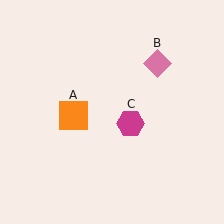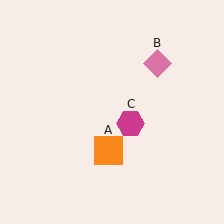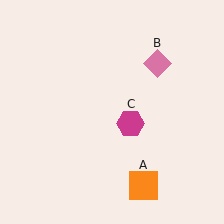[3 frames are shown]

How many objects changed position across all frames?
1 object changed position: orange square (object A).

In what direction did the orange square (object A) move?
The orange square (object A) moved down and to the right.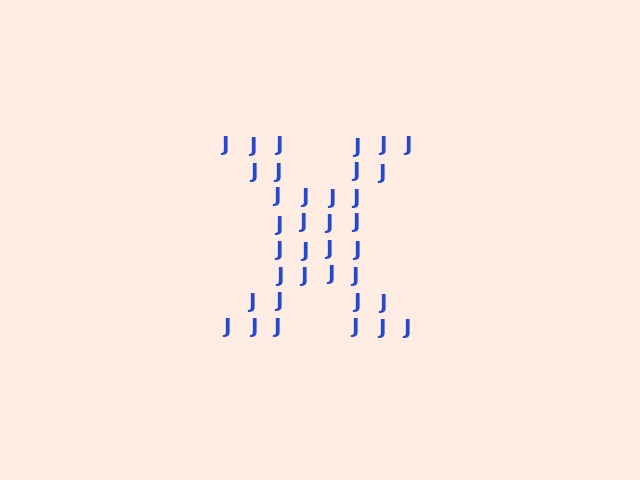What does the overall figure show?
The overall figure shows the letter X.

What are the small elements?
The small elements are letter J's.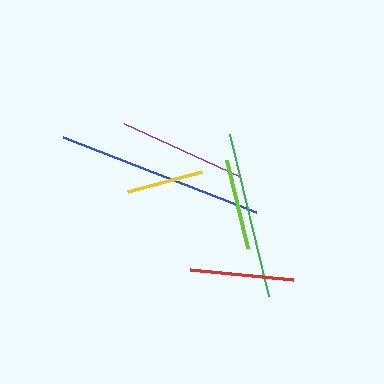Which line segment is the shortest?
The yellow line is the shortest at approximately 77 pixels.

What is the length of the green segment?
The green segment is approximately 166 pixels long.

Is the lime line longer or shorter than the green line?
The green line is longer than the lime line.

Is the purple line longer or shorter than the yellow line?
The purple line is longer than the yellow line.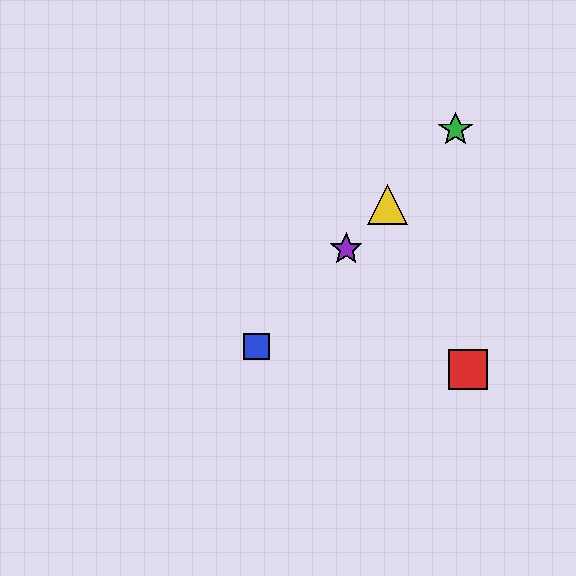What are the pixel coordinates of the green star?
The green star is at (456, 129).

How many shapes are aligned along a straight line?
4 shapes (the blue square, the green star, the yellow triangle, the purple star) are aligned along a straight line.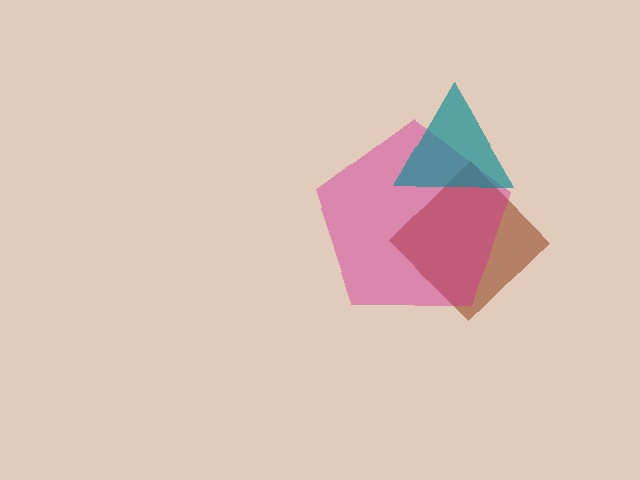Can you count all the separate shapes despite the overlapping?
Yes, there are 3 separate shapes.